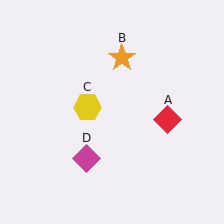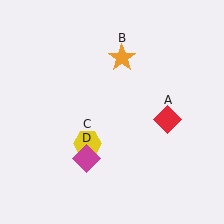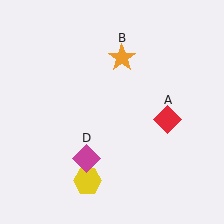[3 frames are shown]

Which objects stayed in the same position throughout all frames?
Red diamond (object A) and orange star (object B) and magenta diamond (object D) remained stationary.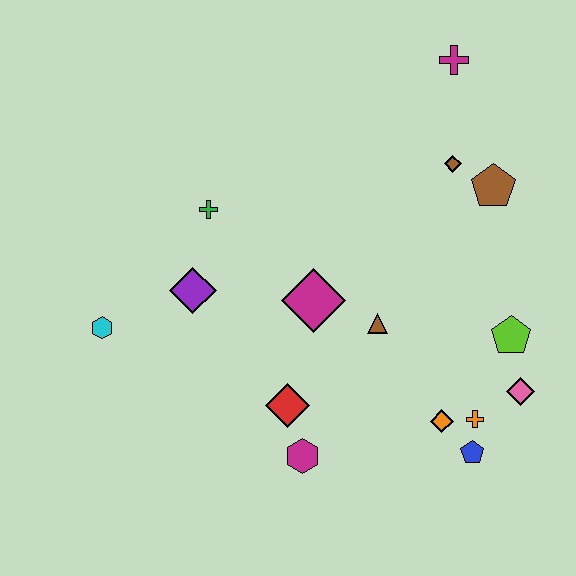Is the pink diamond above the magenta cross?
No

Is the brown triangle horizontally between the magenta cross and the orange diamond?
No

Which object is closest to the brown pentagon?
The brown diamond is closest to the brown pentagon.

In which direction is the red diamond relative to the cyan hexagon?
The red diamond is to the right of the cyan hexagon.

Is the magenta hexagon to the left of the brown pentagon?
Yes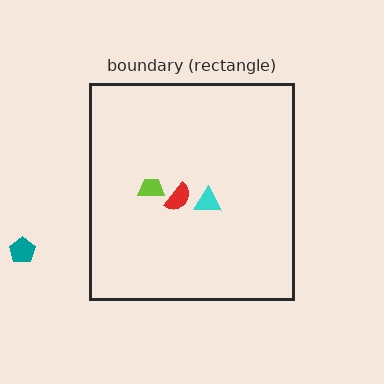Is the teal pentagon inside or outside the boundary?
Outside.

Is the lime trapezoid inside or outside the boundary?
Inside.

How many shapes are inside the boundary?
3 inside, 1 outside.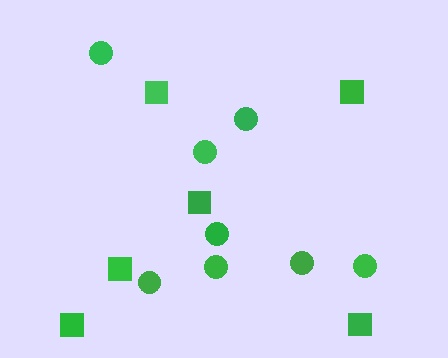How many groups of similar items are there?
There are 2 groups: one group of squares (6) and one group of circles (8).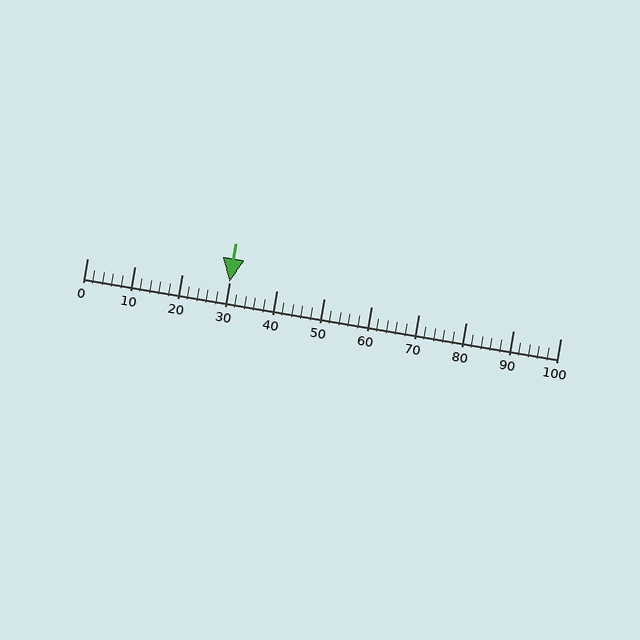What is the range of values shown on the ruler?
The ruler shows values from 0 to 100.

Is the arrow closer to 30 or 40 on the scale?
The arrow is closer to 30.